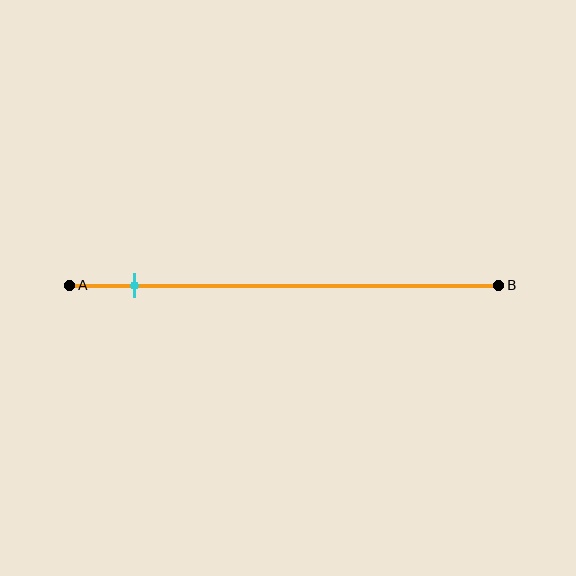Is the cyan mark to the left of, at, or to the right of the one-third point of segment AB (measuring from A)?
The cyan mark is to the left of the one-third point of segment AB.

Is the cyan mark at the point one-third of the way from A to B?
No, the mark is at about 15% from A, not at the 33% one-third point.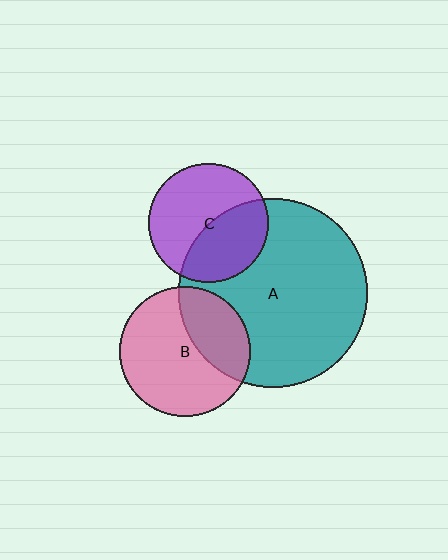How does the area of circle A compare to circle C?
Approximately 2.5 times.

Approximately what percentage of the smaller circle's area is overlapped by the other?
Approximately 30%.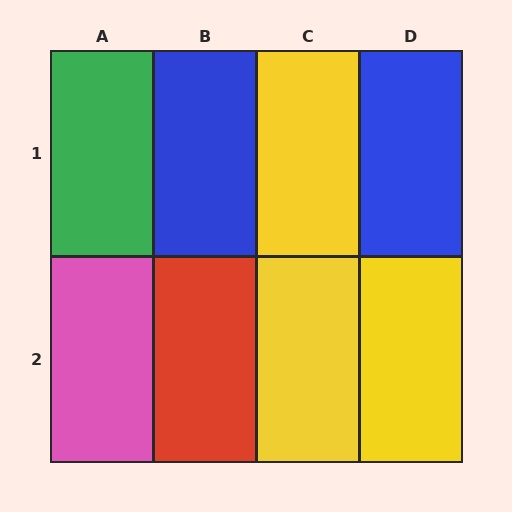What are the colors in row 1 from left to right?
Green, blue, yellow, blue.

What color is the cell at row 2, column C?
Yellow.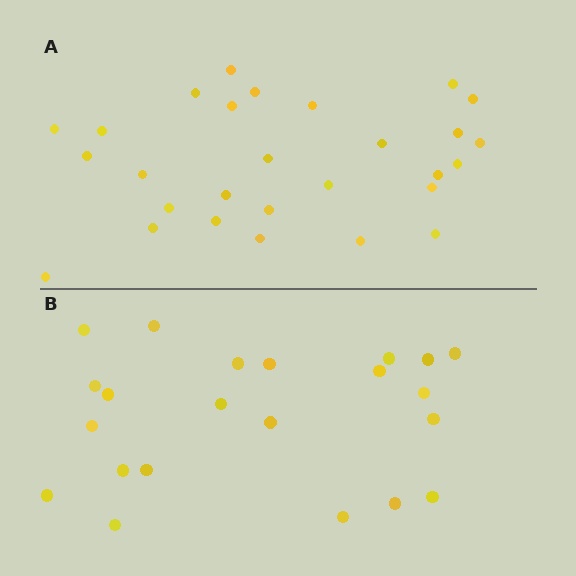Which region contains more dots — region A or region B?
Region A (the top region) has more dots.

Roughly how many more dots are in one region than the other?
Region A has about 6 more dots than region B.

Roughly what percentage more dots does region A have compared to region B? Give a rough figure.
About 25% more.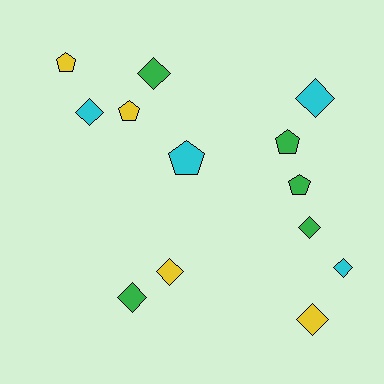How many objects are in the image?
There are 13 objects.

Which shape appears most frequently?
Diamond, with 8 objects.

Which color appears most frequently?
Green, with 5 objects.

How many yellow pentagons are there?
There are 2 yellow pentagons.